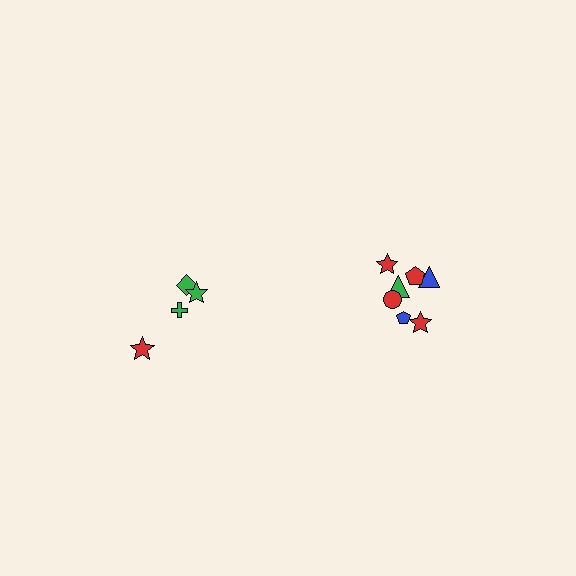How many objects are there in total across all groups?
There are 11 objects.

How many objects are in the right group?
There are 7 objects.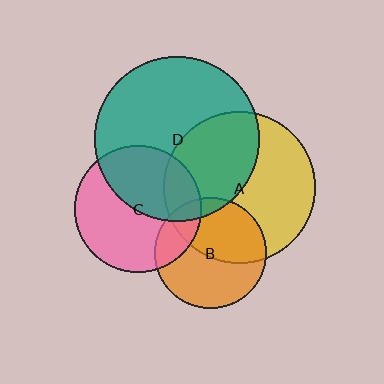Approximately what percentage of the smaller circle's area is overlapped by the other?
Approximately 45%.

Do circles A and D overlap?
Yes.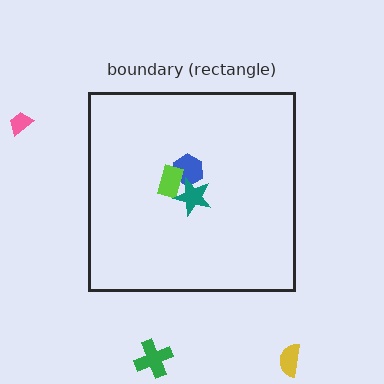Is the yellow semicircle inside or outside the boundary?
Outside.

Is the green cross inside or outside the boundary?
Outside.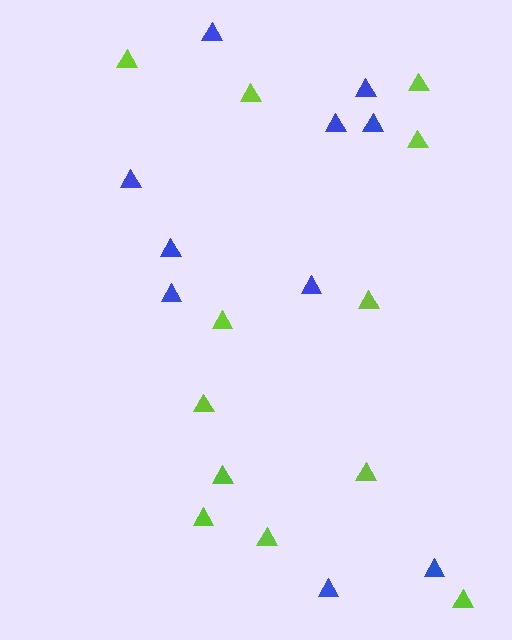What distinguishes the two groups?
There are 2 groups: one group of blue triangles (10) and one group of lime triangles (12).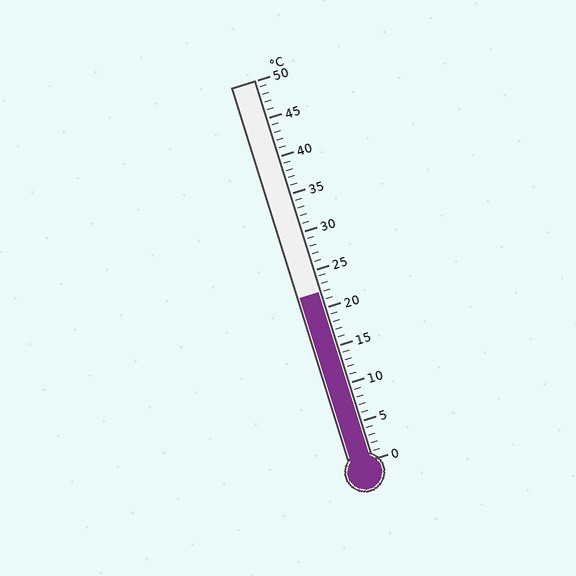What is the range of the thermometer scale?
The thermometer scale ranges from 0°C to 50°C.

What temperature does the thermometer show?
The thermometer shows approximately 22°C.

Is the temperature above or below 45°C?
The temperature is below 45°C.